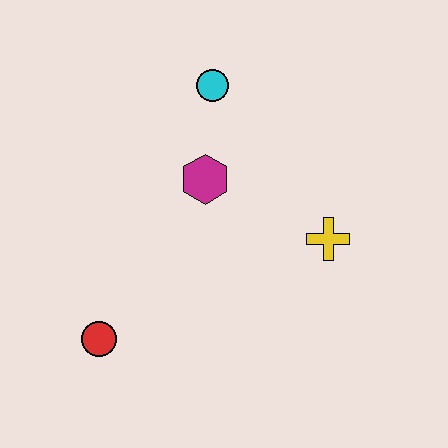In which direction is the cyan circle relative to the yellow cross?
The cyan circle is above the yellow cross.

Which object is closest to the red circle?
The magenta hexagon is closest to the red circle.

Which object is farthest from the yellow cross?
The red circle is farthest from the yellow cross.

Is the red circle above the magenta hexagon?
No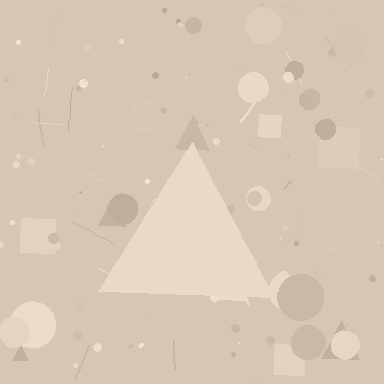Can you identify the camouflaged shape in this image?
The camouflaged shape is a triangle.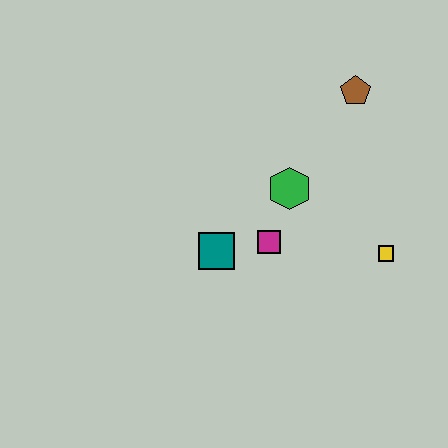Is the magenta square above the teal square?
Yes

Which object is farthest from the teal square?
The brown pentagon is farthest from the teal square.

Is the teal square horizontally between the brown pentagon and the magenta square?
No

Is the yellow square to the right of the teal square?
Yes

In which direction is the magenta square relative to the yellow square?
The magenta square is to the left of the yellow square.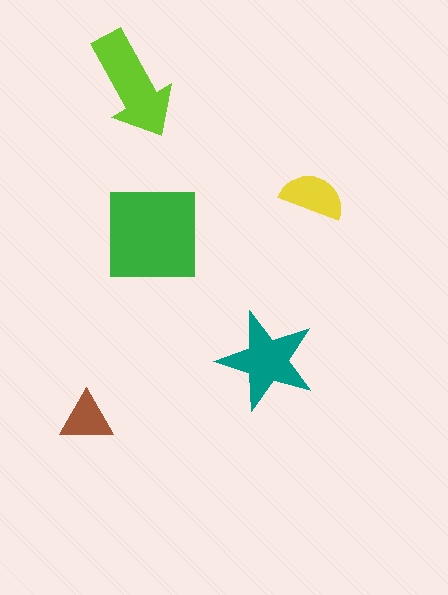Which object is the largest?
The green square.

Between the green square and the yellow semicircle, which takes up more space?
The green square.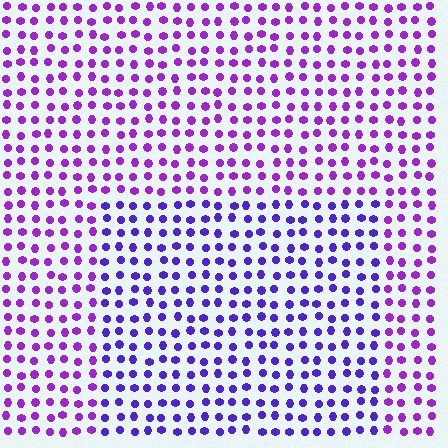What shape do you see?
I see a rectangle.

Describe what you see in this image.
The image is filled with small purple elements in a uniform arrangement. A rectangle-shaped region is visible where the elements are tinted to a slightly different hue, forming a subtle color boundary.